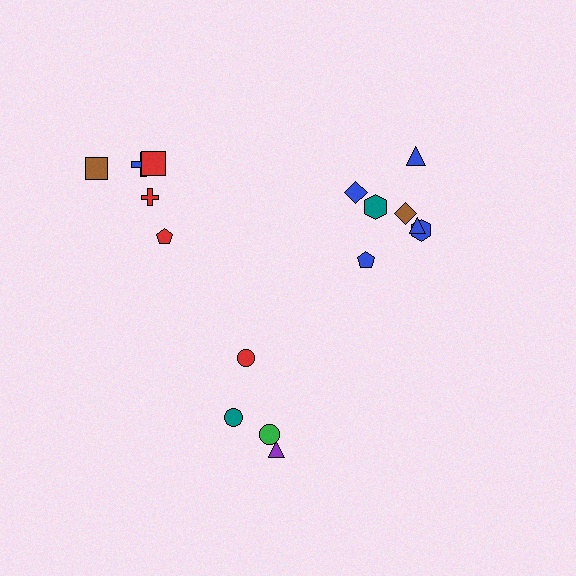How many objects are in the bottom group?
There are 4 objects.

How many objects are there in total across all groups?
There are 16 objects.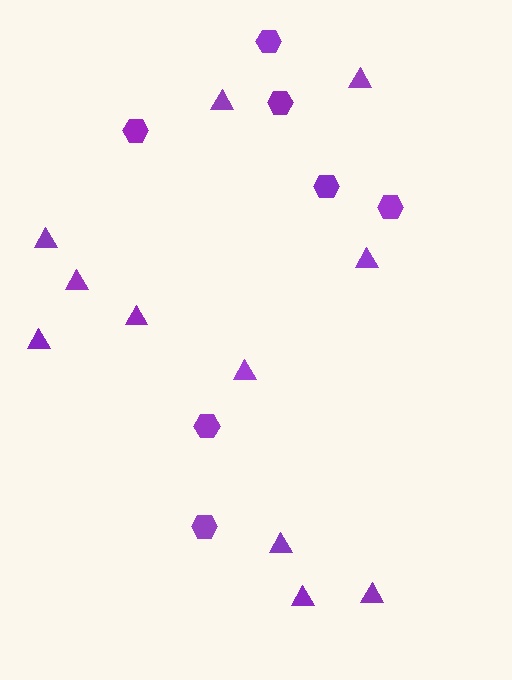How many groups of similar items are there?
There are 2 groups: one group of hexagons (7) and one group of triangles (11).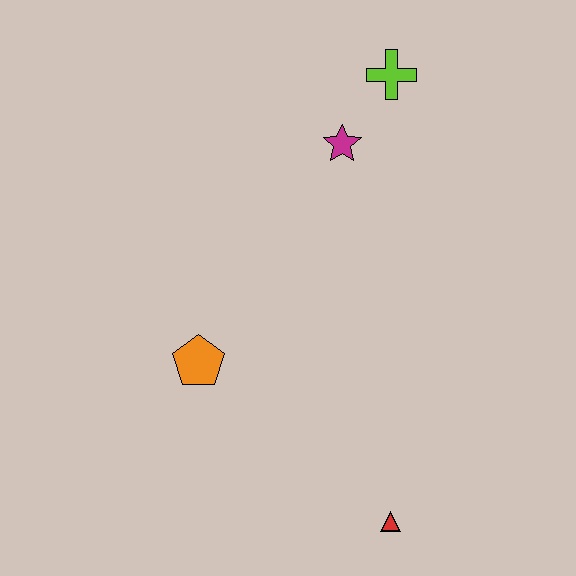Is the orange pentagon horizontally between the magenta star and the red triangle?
No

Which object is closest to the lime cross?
The magenta star is closest to the lime cross.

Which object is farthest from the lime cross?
The red triangle is farthest from the lime cross.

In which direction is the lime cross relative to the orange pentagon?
The lime cross is above the orange pentagon.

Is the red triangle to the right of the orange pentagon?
Yes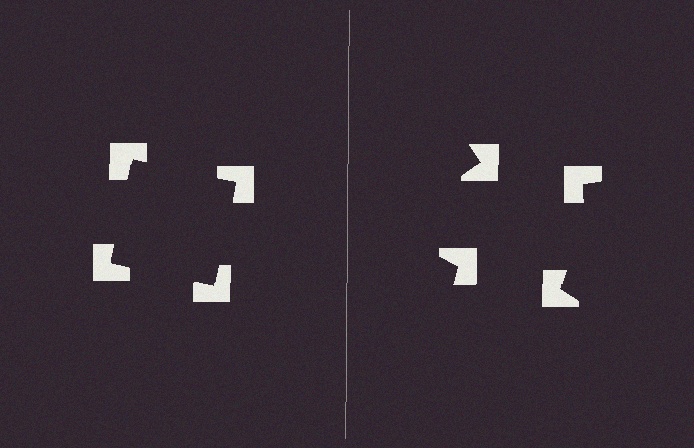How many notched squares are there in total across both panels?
8 — 4 on each side.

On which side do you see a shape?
An illusory square appears on the left side. On the right side the wedge cuts are rotated, so no coherent shape forms.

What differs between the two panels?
The notched squares are positioned identically on both sides; only the wedge orientations differ. On the left they align to a square; on the right they are misaligned.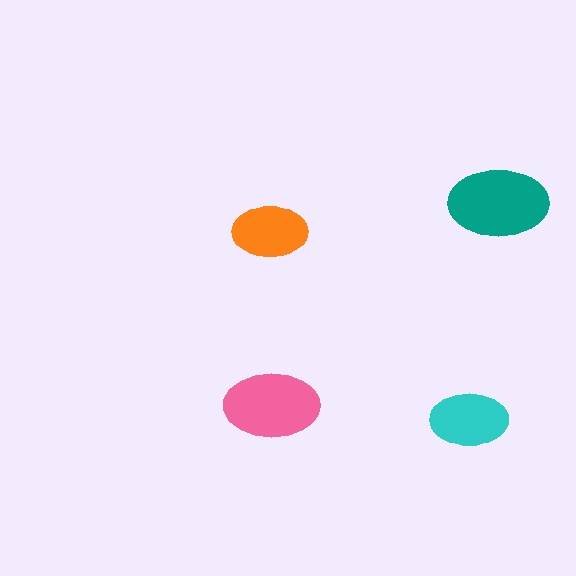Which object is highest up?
The teal ellipse is topmost.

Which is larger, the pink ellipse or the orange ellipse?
The pink one.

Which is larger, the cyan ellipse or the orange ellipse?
The cyan one.